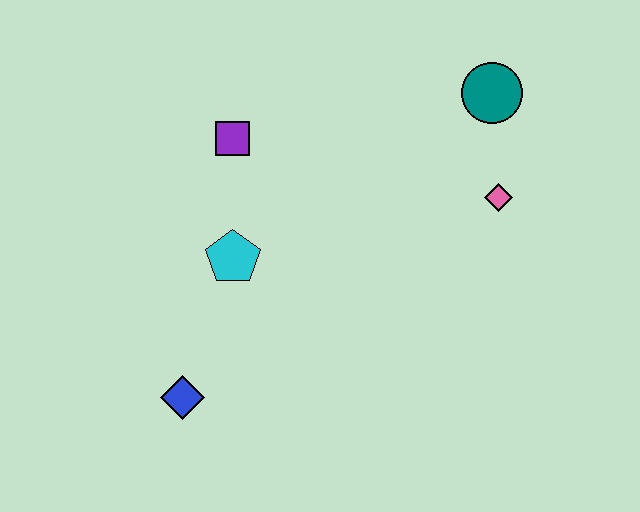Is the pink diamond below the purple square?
Yes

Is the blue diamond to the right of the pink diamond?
No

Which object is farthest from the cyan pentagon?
The teal circle is farthest from the cyan pentagon.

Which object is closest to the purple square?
The cyan pentagon is closest to the purple square.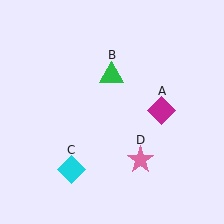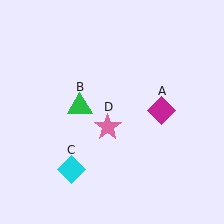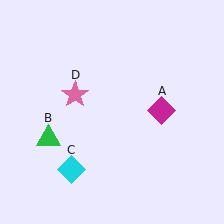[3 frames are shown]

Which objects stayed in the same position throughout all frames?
Magenta diamond (object A) and cyan diamond (object C) remained stationary.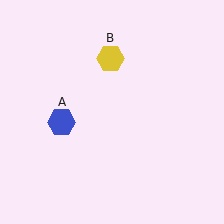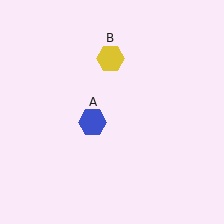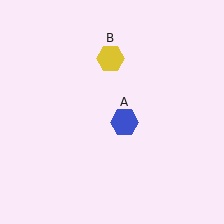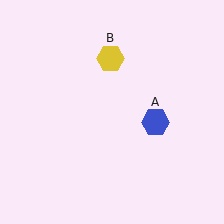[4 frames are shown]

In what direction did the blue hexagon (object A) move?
The blue hexagon (object A) moved right.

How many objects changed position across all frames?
1 object changed position: blue hexagon (object A).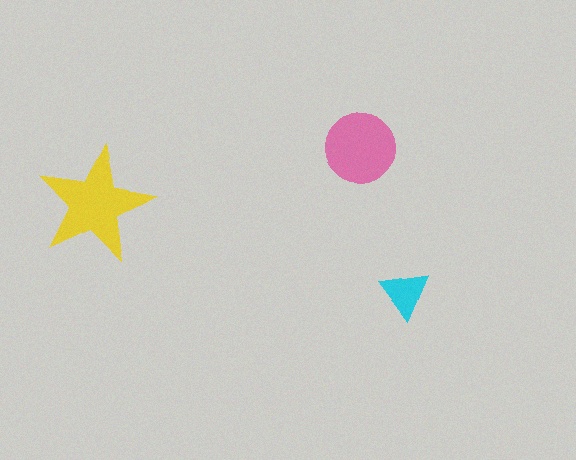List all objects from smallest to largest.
The cyan triangle, the pink circle, the yellow star.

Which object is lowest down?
The cyan triangle is bottommost.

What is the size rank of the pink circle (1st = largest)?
2nd.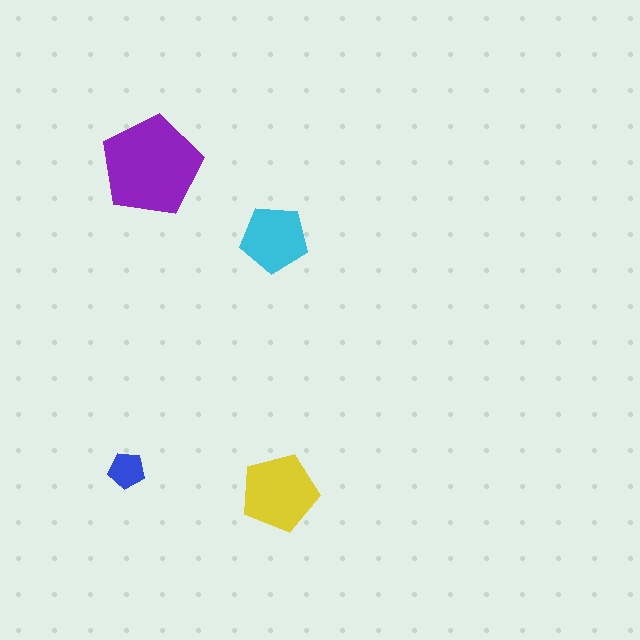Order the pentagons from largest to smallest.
the purple one, the yellow one, the cyan one, the blue one.